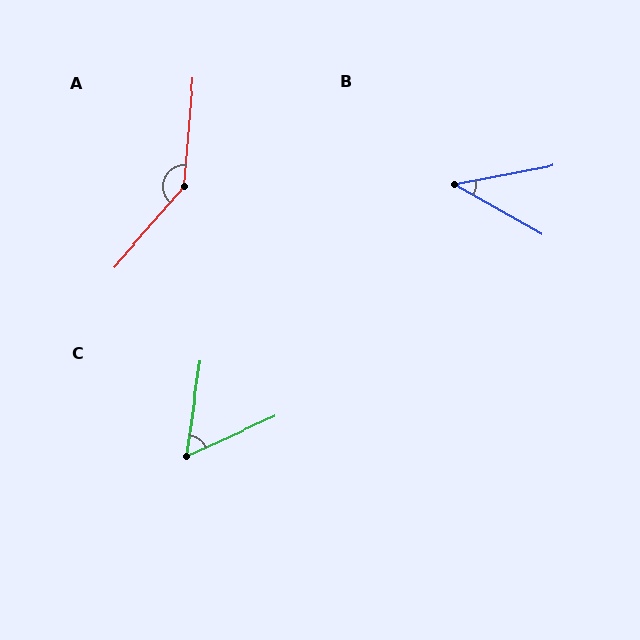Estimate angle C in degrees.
Approximately 57 degrees.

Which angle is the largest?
A, at approximately 144 degrees.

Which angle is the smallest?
B, at approximately 41 degrees.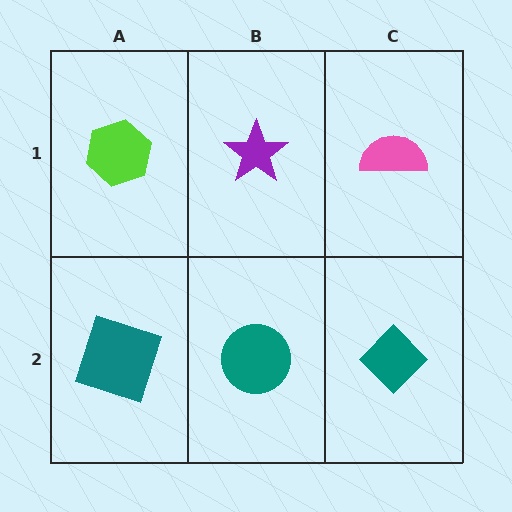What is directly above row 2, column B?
A purple star.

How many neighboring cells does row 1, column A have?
2.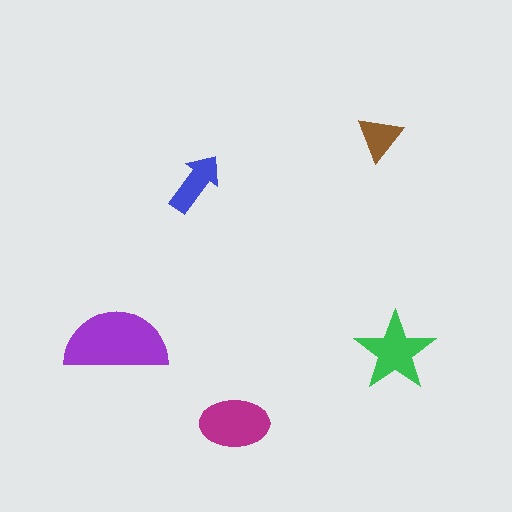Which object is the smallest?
The brown triangle.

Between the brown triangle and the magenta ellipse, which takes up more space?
The magenta ellipse.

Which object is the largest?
The purple semicircle.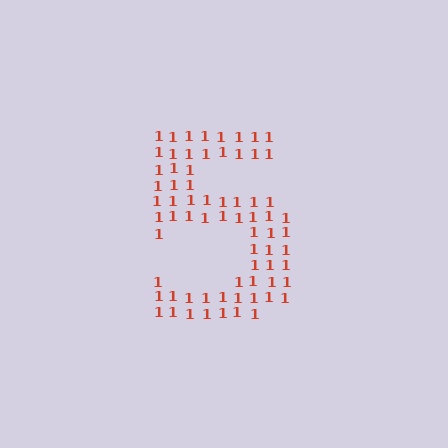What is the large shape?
The large shape is the digit 5.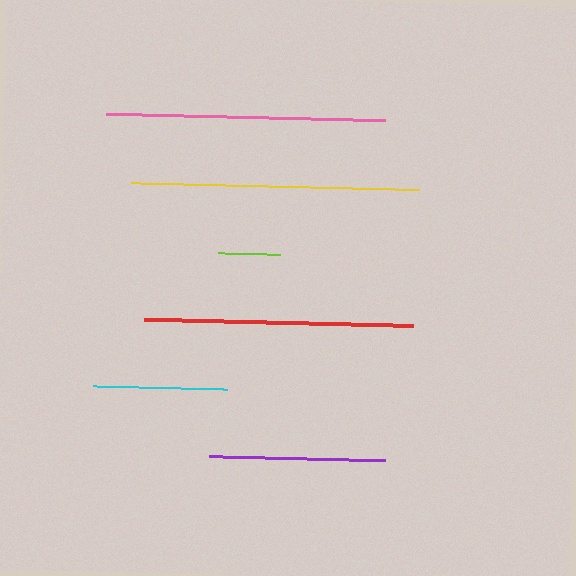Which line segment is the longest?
The yellow line is the longest at approximately 288 pixels.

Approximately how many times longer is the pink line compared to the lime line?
The pink line is approximately 4.5 times the length of the lime line.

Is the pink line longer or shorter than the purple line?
The pink line is longer than the purple line.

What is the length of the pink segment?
The pink segment is approximately 278 pixels long.